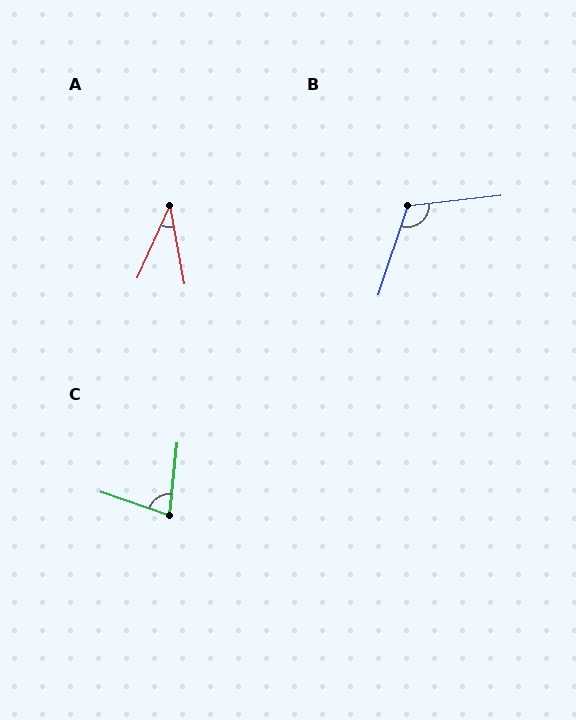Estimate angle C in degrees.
Approximately 77 degrees.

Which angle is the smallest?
A, at approximately 35 degrees.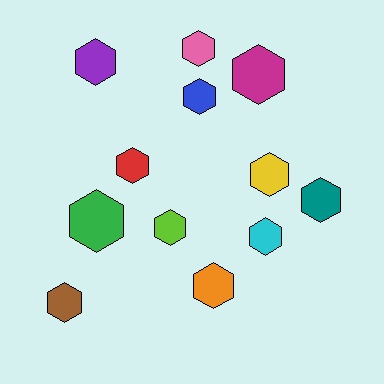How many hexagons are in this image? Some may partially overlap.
There are 12 hexagons.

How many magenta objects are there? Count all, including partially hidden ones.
There is 1 magenta object.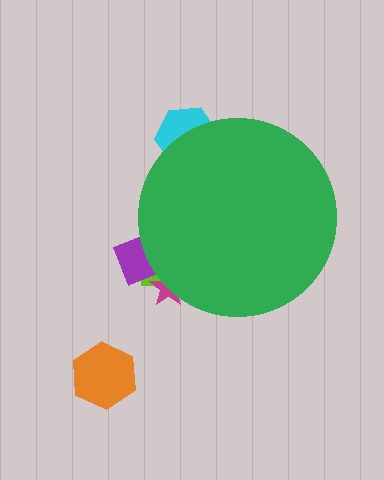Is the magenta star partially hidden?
Yes, the magenta star is partially hidden behind the green circle.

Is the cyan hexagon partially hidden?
Yes, the cyan hexagon is partially hidden behind the green circle.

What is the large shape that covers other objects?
A green circle.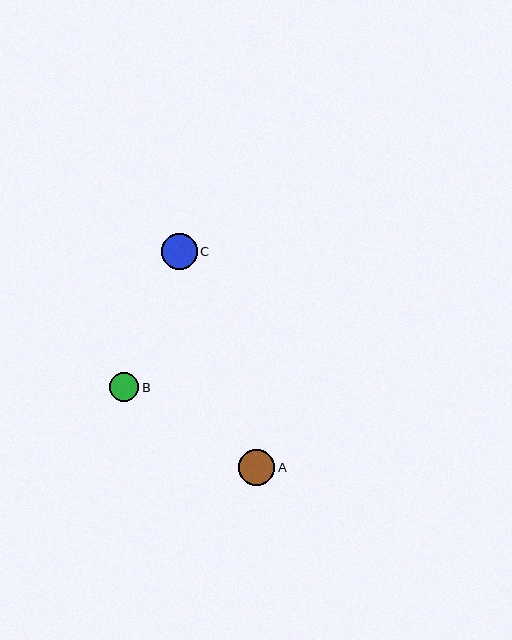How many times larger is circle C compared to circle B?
Circle C is approximately 1.2 times the size of circle B.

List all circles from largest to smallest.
From largest to smallest: A, C, B.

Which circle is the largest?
Circle A is the largest with a size of approximately 36 pixels.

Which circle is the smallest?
Circle B is the smallest with a size of approximately 29 pixels.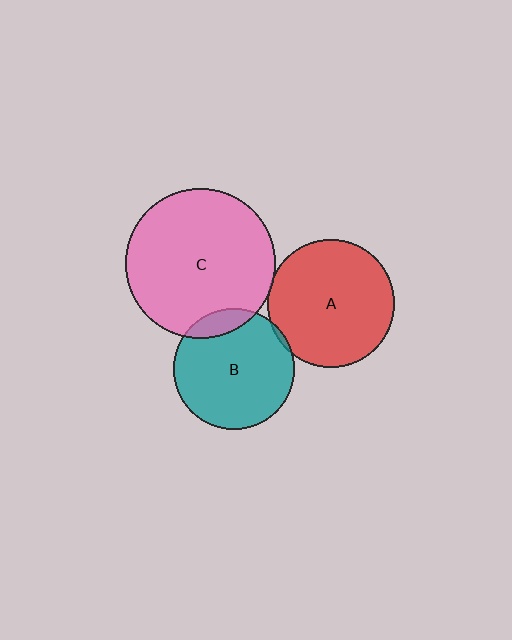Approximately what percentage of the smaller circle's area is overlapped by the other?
Approximately 10%.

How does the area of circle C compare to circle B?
Approximately 1.5 times.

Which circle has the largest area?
Circle C (pink).